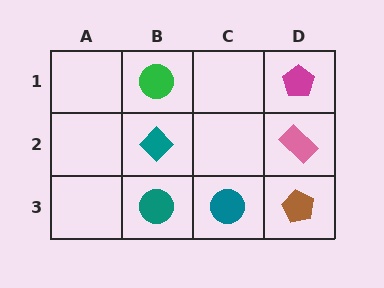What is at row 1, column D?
A magenta pentagon.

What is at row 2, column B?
A teal diamond.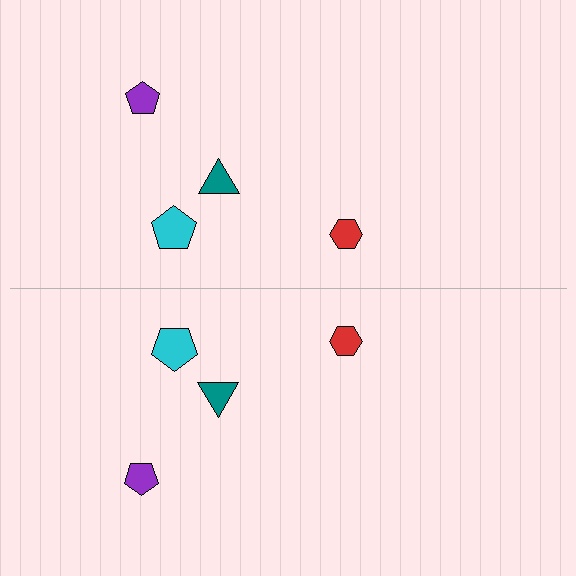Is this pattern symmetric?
Yes, this pattern has bilateral (reflection) symmetry.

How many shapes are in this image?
There are 8 shapes in this image.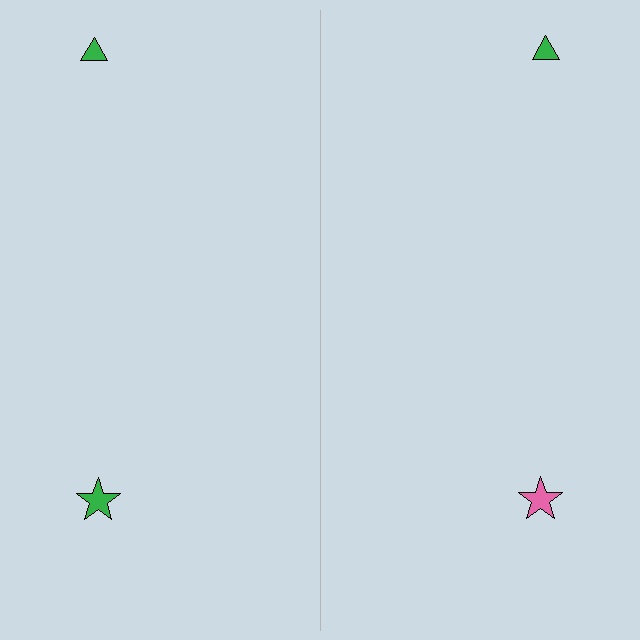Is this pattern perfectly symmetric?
No, the pattern is not perfectly symmetric. The pink star on the right side breaks the symmetry — its mirror counterpart is green.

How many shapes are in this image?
There are 4 shapes in this image.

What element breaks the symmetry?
The pink star on the right side breaks the symmetry — its mirror counterpart is green.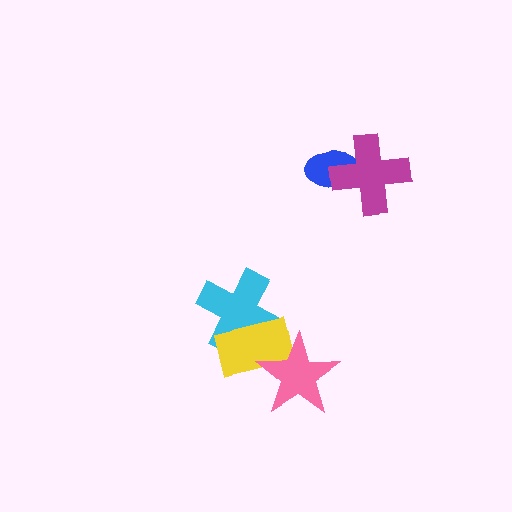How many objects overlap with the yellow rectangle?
2 objects overlap with the yellow rectangle.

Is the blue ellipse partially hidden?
Yes, it is partially covered by another shape.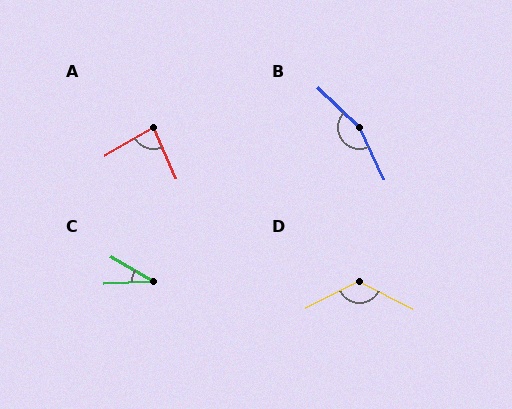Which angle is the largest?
B, at approximately 159 degrees.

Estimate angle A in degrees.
Approximately 83 degrees.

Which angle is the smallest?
C, at approximately 33 degrees.